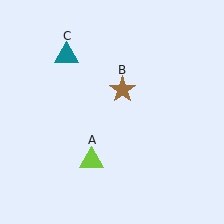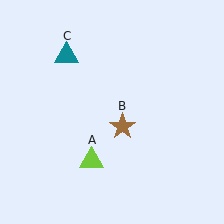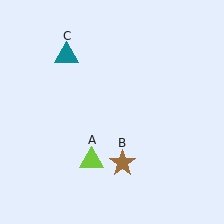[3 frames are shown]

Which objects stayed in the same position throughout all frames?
Lime triangle (object A) and teal triangle (object C) remained stationary.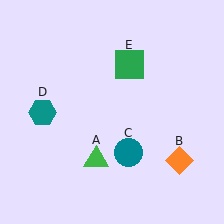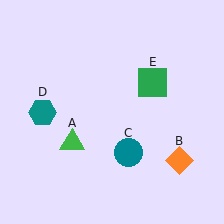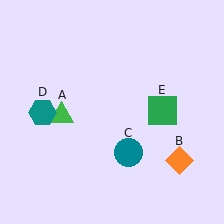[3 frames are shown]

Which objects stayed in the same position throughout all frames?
Orange diamond (object B) and teal circle (object C) and teal hexagon (object D) remained stationary.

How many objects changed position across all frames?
2 objects changed position: green triangle (object A), green square (object E).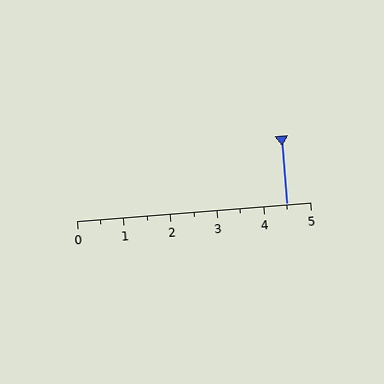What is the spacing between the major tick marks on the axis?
The major ticks are spaced 1 apart.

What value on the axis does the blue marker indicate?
The marker indicates approximately 4.5.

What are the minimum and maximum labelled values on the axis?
The axis runs from 0 to 5.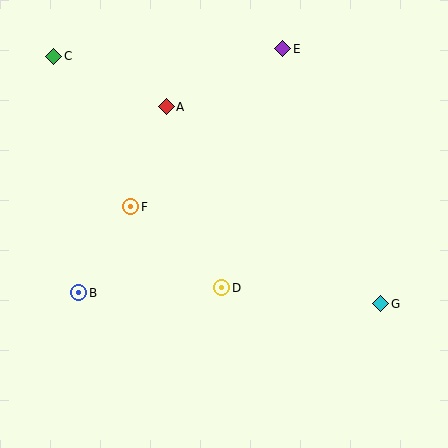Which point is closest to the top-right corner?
Point E is closest to the top-right corner.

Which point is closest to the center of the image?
Point D at (222, 288) is closest to the center.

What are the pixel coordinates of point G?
Point G is at (381, 304).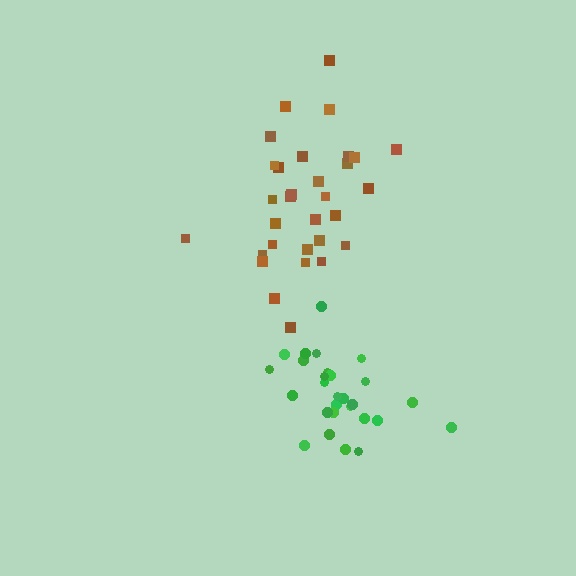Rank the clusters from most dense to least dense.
green, brown.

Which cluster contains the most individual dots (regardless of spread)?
Brown (31).